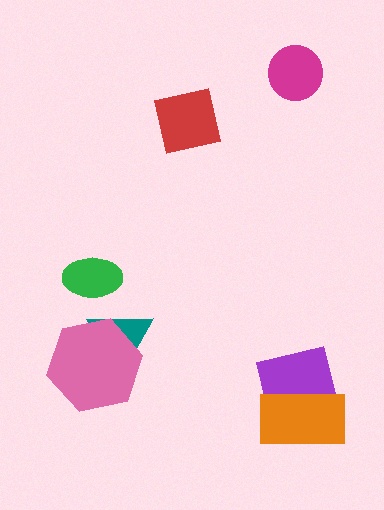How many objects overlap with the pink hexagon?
1 object overlaps with the pink hexagon.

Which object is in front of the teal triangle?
The pink hexagon is in front of the teal triangle.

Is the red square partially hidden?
No, no other shape covers it.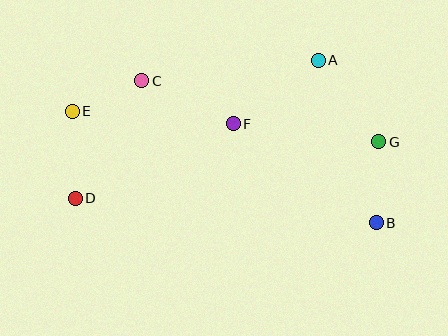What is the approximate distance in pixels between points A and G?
The distance between A and G is approximately 101 pixels.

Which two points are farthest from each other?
Points B and E are farthest from each other.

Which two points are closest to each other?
Points C and E are closest to each other.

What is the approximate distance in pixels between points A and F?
The distance between A and F is approximately 106 pixels.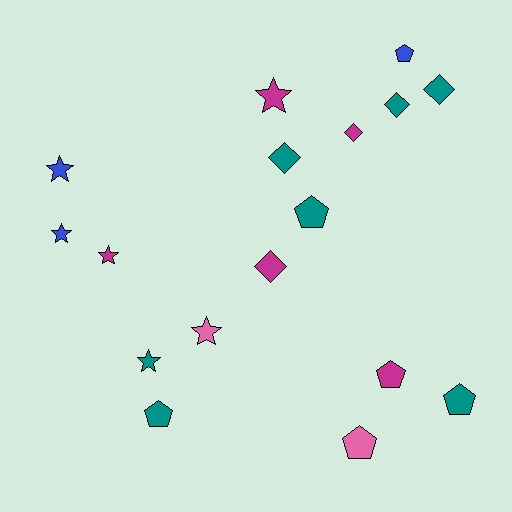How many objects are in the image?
There are 17 objects.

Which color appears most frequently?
Teal, with 7 objects.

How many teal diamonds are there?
There are 3 teal diamonds.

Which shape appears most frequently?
Star, with 6 objects.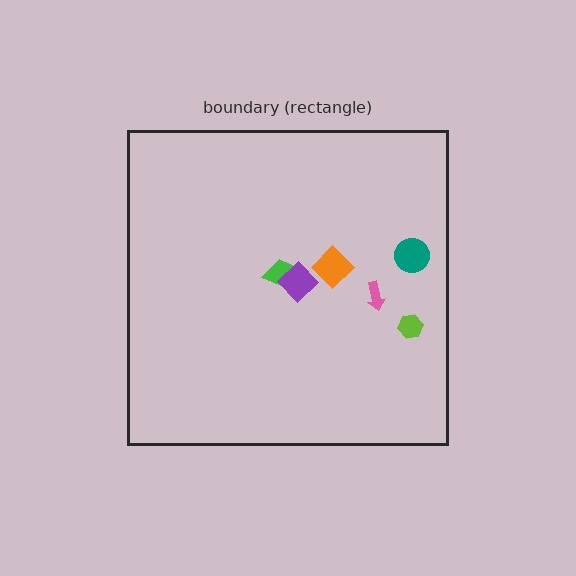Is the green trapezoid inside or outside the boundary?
Inside.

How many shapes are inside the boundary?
6 inside, 0 outside.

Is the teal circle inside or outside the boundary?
Inside.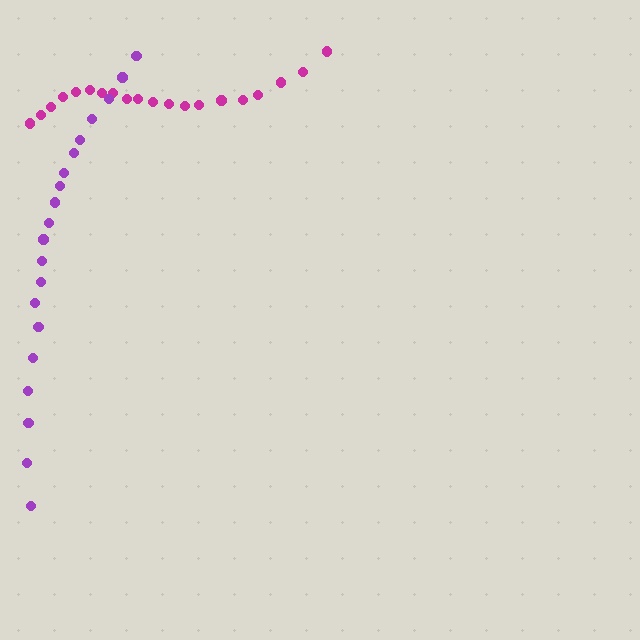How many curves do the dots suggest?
There are 2 distinct paths.